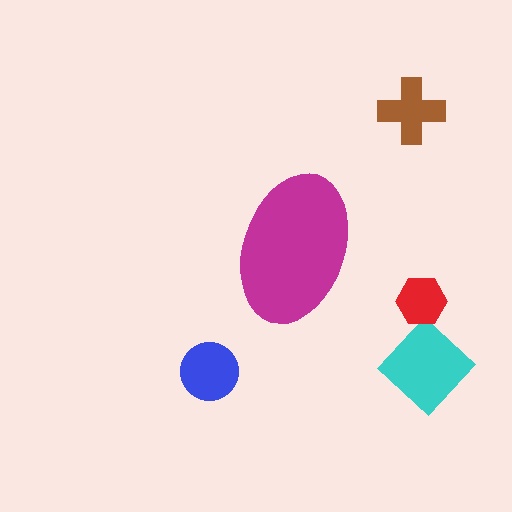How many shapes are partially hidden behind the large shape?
0 shapes are partially hidden.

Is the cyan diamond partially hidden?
No, the cyan diamond is fully visible.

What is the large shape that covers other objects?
A magenta ellipse.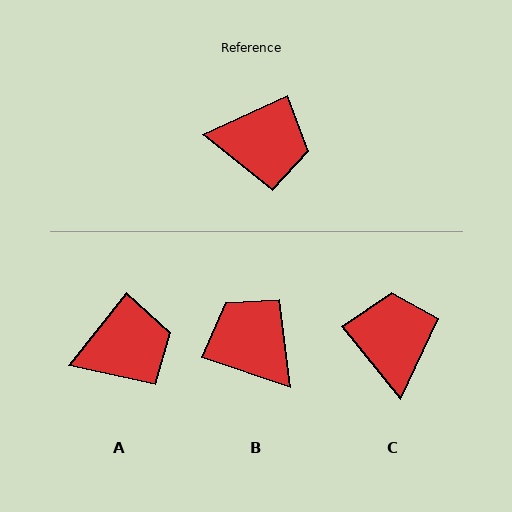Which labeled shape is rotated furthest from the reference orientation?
B, about 136 degrees away.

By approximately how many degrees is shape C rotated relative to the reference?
Approximately 104 degrees counter-clockwise.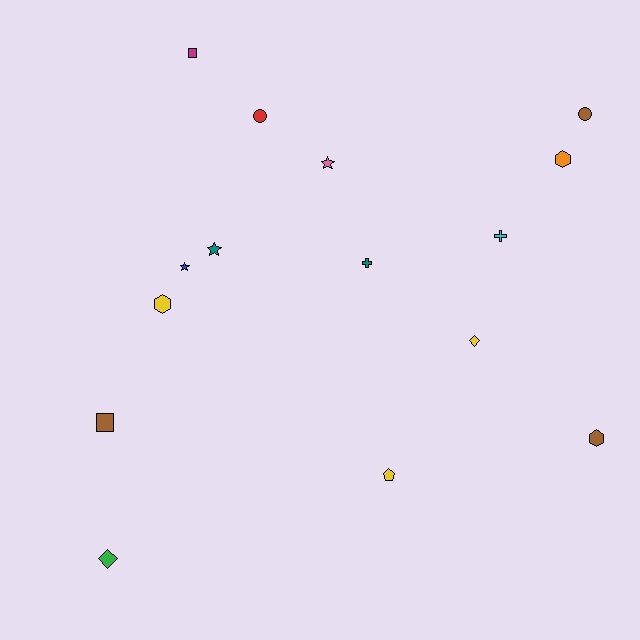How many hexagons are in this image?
There are 3 hexagons.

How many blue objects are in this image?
There is 1 blue object.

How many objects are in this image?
There are 15 objects.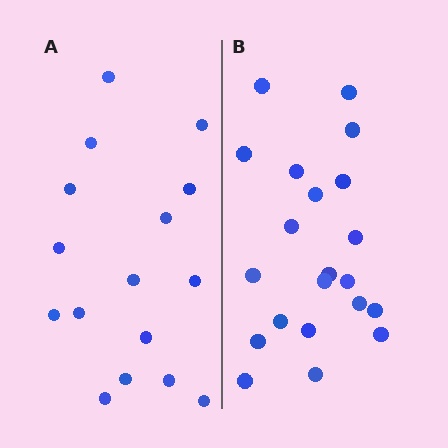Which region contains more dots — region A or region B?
Region B (the right region) has more dots.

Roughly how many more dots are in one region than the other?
Region B has about 5 more dots than region A.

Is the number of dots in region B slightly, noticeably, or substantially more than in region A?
Region B has noticeably more, but not dramatically so. The ratio is roughly 1.3 to 1.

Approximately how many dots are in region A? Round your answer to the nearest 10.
About 20 dots. (The exact count is 16, which rounds to 20.)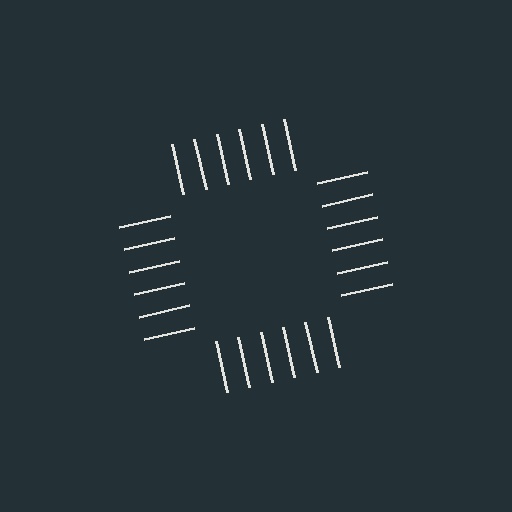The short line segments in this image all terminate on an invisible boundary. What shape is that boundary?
An illusory square — the line segments terminate on its edges but no continuous stroke is drawn.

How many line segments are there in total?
24 — 6 along each of the 4 edges.